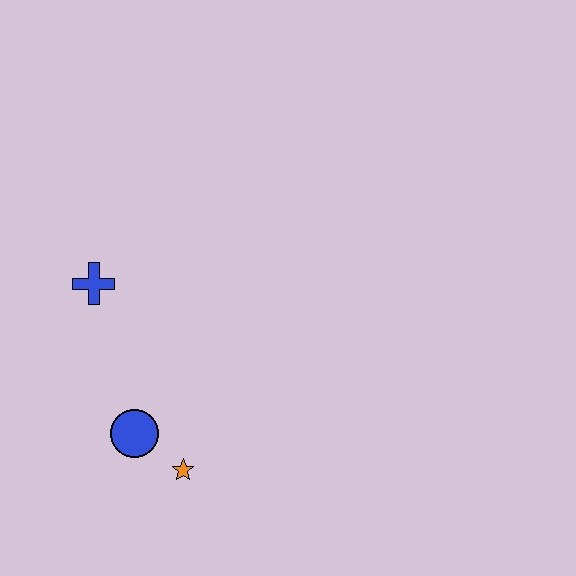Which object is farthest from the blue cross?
The orange star is farthest from the blue cross.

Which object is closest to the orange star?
The blue circle is closest to the orange star.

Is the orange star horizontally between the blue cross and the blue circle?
No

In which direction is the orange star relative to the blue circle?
The orange star is to the right of the blue circle.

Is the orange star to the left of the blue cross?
No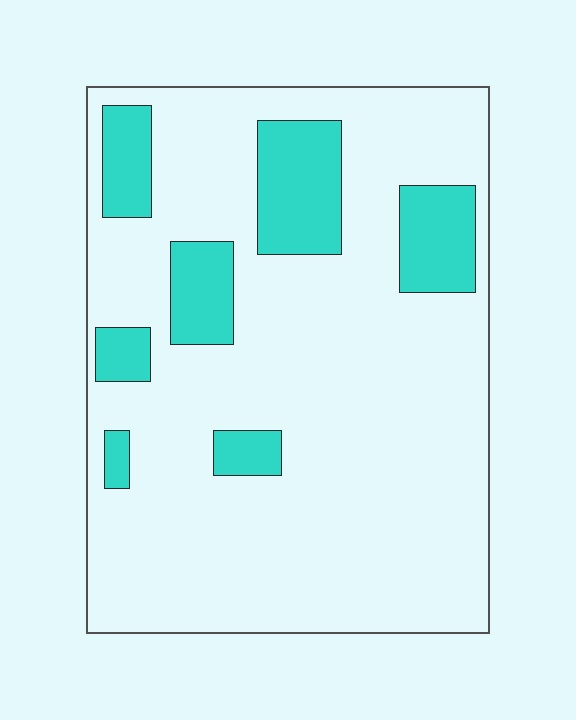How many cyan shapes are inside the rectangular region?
7.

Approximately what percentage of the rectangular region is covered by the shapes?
Approximately 20%.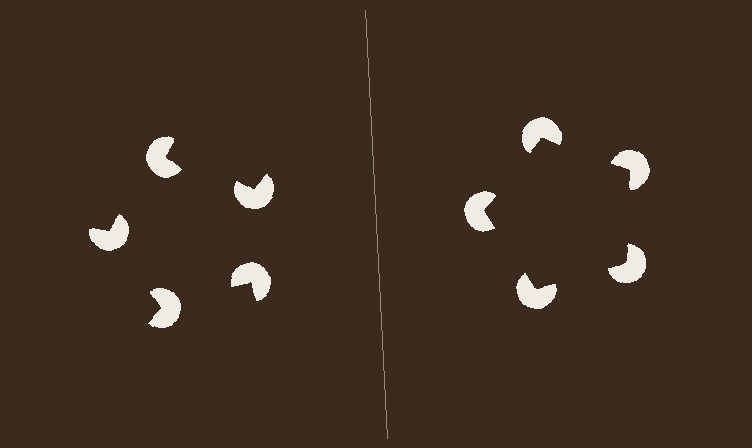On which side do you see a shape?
An illusory pentagon appears on the right side. On the left side the wedge cuts are rotated, so no coherent shape forms.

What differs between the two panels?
The pac-man discs are positioned identically on both sides; only the wedge orientations differ. On the right they align to a pentagon; on the left they are misaligned.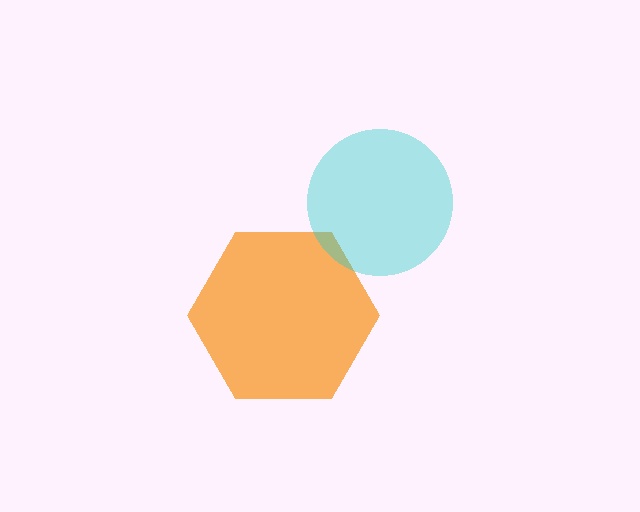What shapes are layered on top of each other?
The layered shapes are: an orange hexagon, a cyan circle.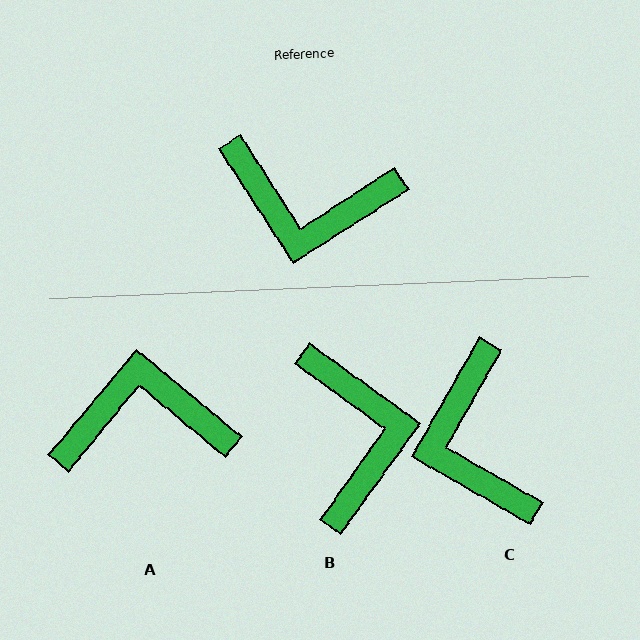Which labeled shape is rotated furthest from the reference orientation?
A, about 162 degrees away.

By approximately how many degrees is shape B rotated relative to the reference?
Approximately 112 degrees counter-clockwise.